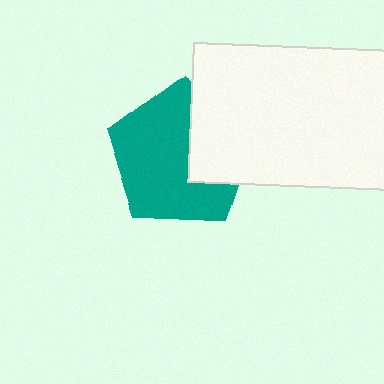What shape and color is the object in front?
The object in front is a white rectangle.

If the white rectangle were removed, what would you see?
You would see the complete teal pentagon.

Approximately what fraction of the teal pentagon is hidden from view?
Roughly 32% of the teal pentagon is hidden behind the white rectangle.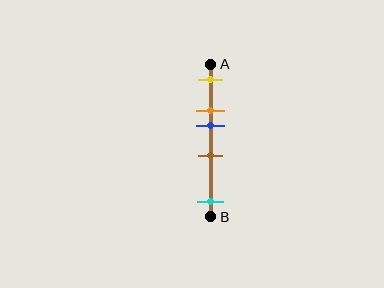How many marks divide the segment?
There are 5 marks dividing the segment.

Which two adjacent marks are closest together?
The orange and blue marks are the closest adjacent pair.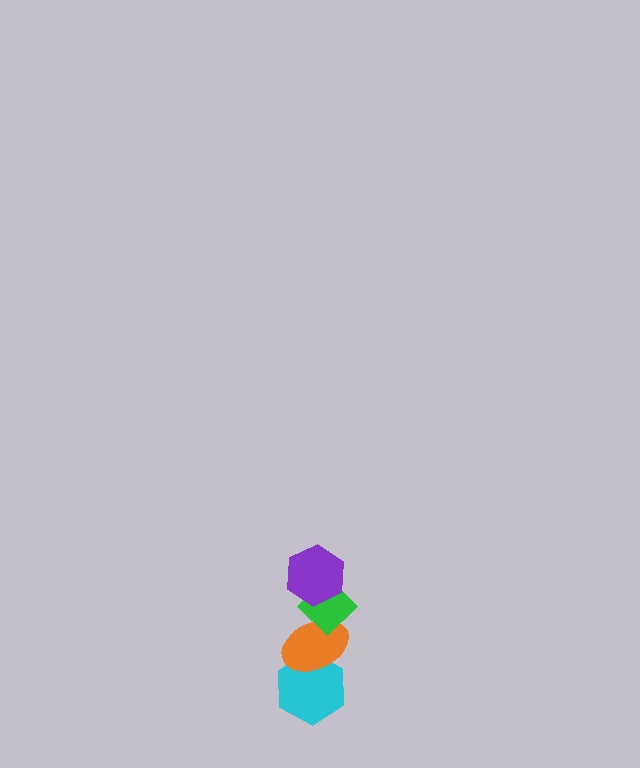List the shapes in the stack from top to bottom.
From top to bottom: the purple hexagon, the green diamond, the orange ellipse, the cyan hexagon.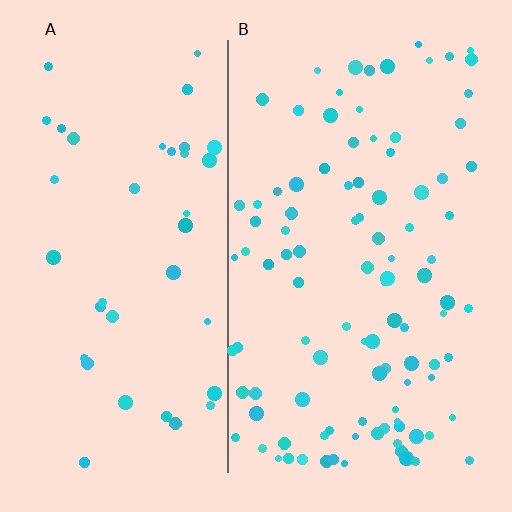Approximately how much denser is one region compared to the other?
Approximately 2.6× — region B over region A.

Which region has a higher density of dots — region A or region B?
B (the right).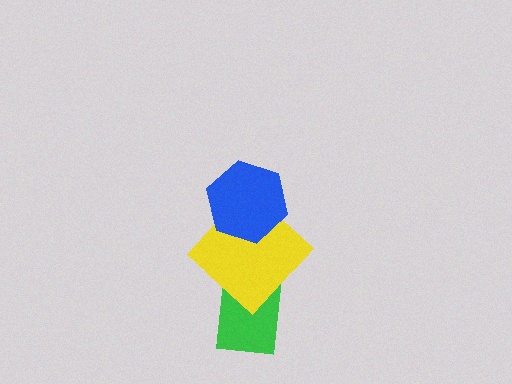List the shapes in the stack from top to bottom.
From top to bottom: the blue hexagon, the yellow diamond, the green rectangle.